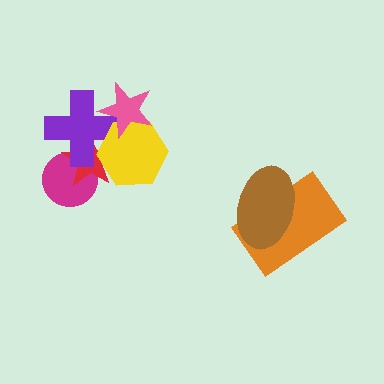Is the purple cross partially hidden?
Yes, it is partially covered by another shape.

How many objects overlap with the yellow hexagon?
3 objects overlap with the yellow hexagon.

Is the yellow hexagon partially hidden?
Yes, it is partially covered by another shape.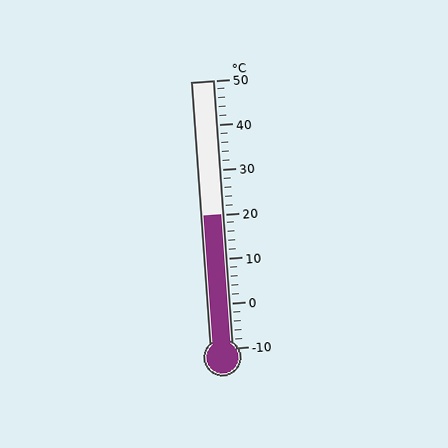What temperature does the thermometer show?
The thermometer shows approximately 20°C.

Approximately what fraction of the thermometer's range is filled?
The thermometer is filled to approximately 50% of its range.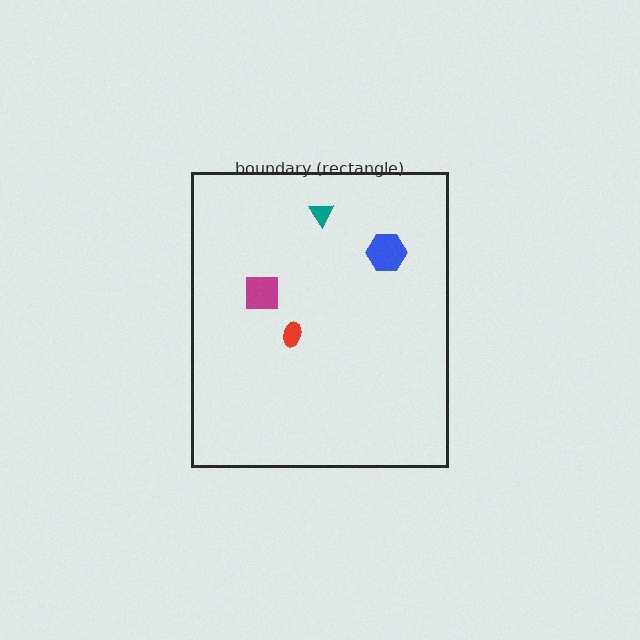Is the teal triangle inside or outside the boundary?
Inside.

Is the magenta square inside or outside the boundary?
Inside.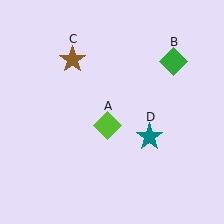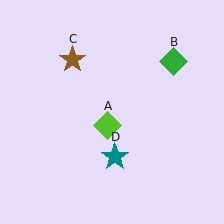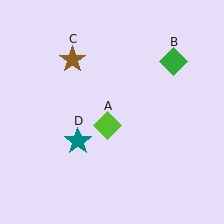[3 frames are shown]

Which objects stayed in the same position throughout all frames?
Lime diamond (object A) and green diamond (object B) and brown star (object C) remained stationary.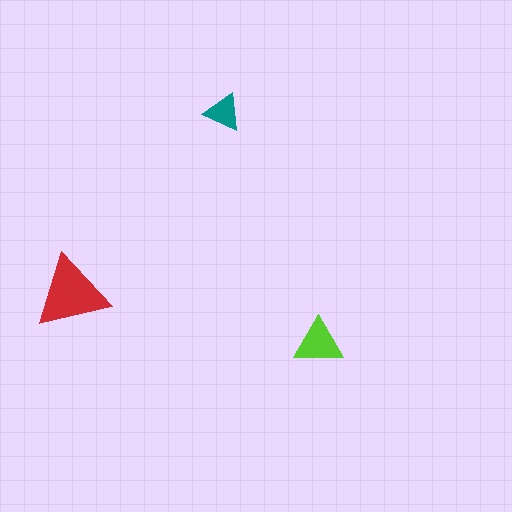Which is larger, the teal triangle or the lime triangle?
The lime one.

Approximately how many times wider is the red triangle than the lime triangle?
About 1.5 times wider.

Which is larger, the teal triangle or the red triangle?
The red one.